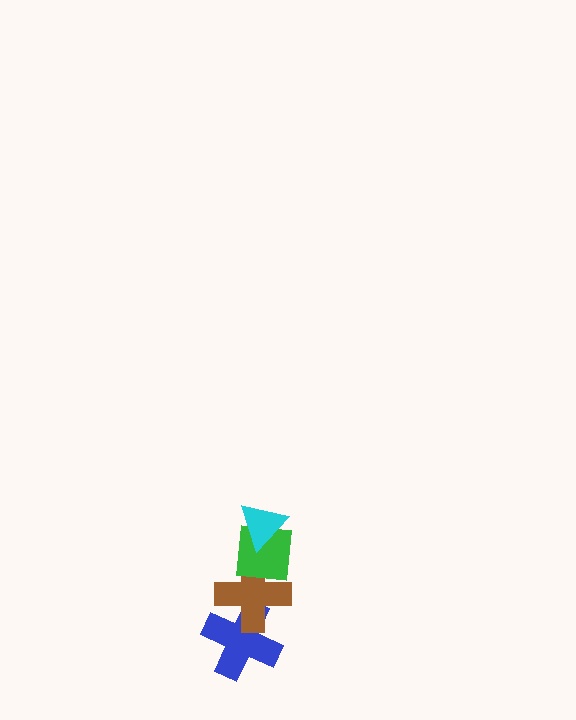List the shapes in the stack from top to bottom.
From top to bottom: the cyan triangle, the green square, the brown cross, the blue cross.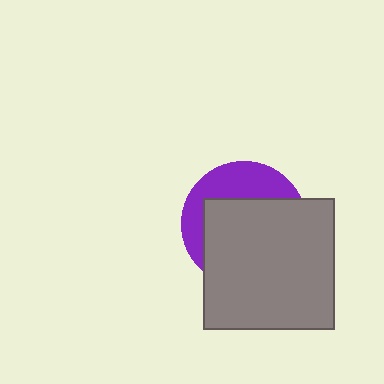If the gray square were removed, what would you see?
You would see the complete purple circle.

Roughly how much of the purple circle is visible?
A small part of it is visible (roughly 34%).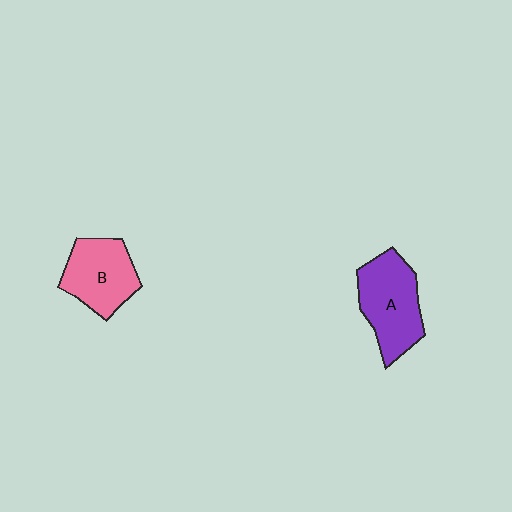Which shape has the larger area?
Shape A (purple).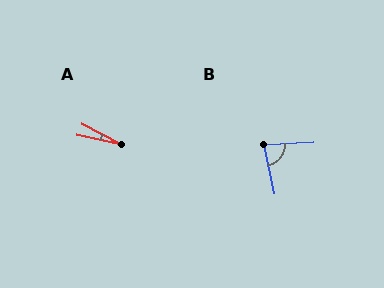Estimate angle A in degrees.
Approximately 15 degrees.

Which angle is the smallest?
A, at approximately 15 degrees.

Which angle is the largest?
B, at approximately 81 degrees.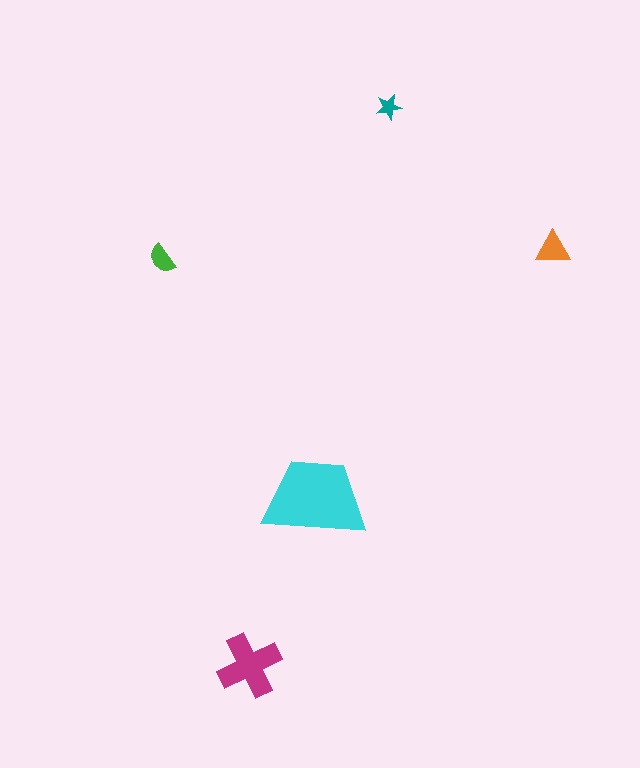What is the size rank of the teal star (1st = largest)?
5th.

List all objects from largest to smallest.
The cyan trapezoid, the magenta cross, the orange triangle, the green semicircle, the teal star.